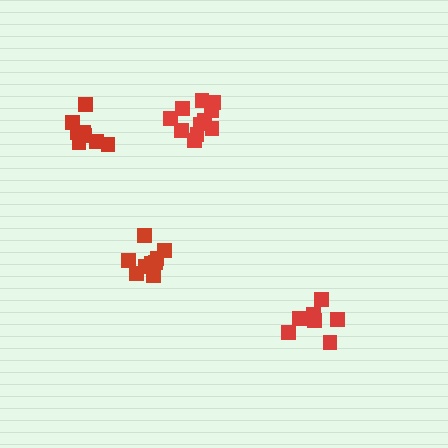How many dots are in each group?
Group 1: 12 dots, Group 2: 8 dots, Group 3: 9 dots, Group 4: 7 dots (36 total).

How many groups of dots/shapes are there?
There are 4 groups.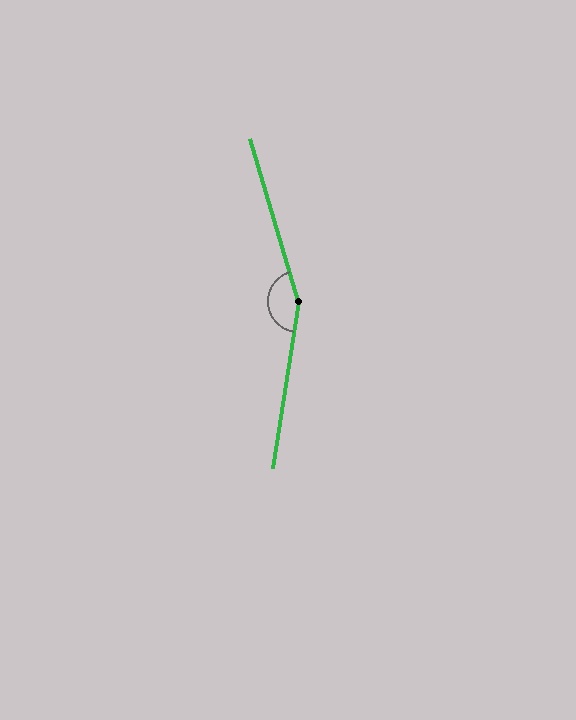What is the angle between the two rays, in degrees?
Approximately 155 degrees.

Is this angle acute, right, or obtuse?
It is obtuse.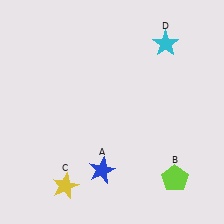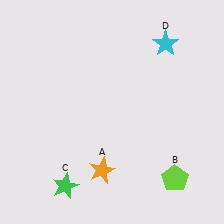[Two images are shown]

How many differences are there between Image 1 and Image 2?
There are 2 differences between the two images.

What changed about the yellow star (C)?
In Image 1, C is yellow. In Image 2, it changed to green.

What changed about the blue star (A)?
In Image 1, A is blue. In Image 2, it changed to orange.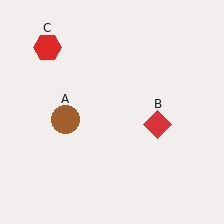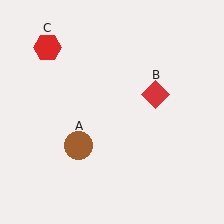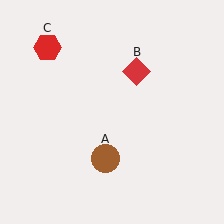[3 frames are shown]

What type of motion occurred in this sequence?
The brown circle (object A), red diamond (object B) rotated counterclockwise around the center of the scene.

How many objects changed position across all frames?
2 objects changed position: brown circle (object A), red diamond (object B).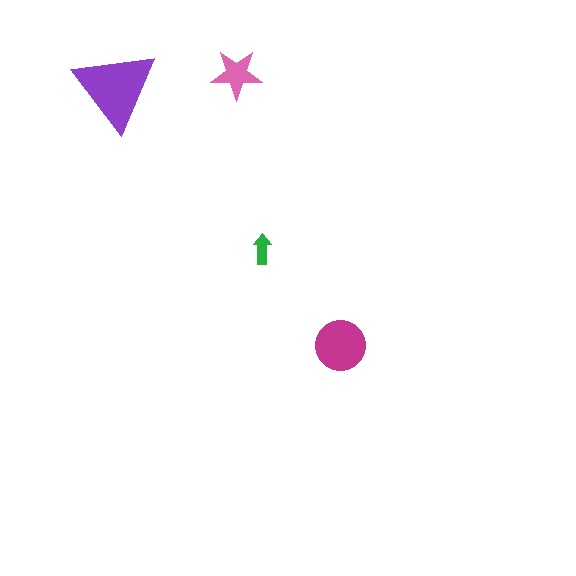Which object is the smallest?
The green arrow.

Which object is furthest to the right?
The magenta circle is rightmost.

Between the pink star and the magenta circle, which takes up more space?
The magenta circle.